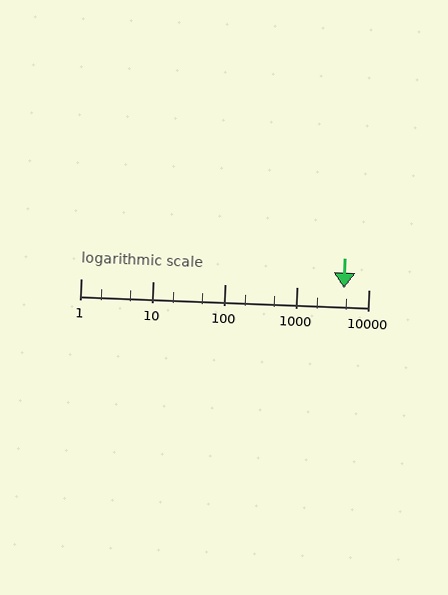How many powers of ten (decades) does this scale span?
The scale spans 4 decades, from 1 to 10000.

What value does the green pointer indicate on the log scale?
The pointer indicates approximately 4600.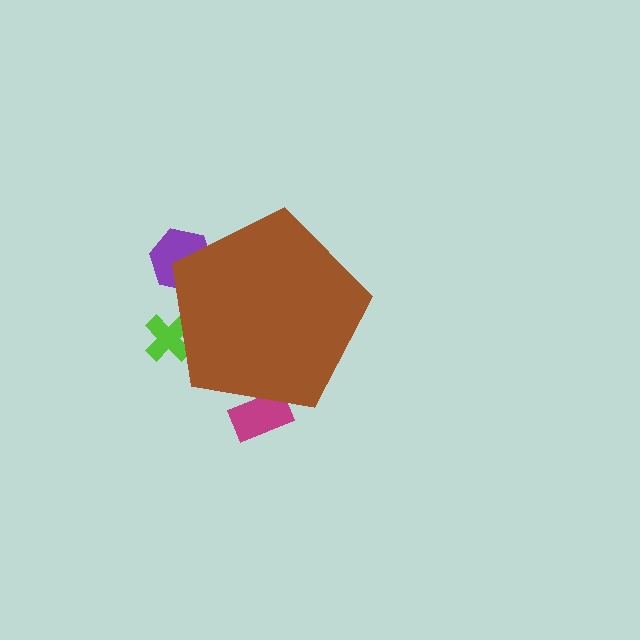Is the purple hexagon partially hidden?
Yes, the purple hexagon is partially hidden behind the brown pentagon.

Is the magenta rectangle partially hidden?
Yes, the magenta rectangle is partially hidden behind the brown pentagon.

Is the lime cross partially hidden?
Yes, the lime cross is partially hidden behind the brown pentagon.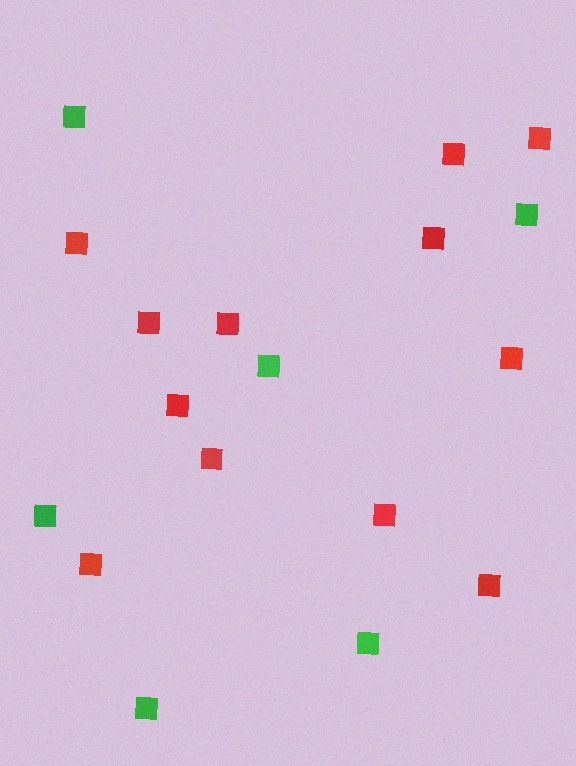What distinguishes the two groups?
There are 2 groups: one group of green squares (6) and one group of red squares (12).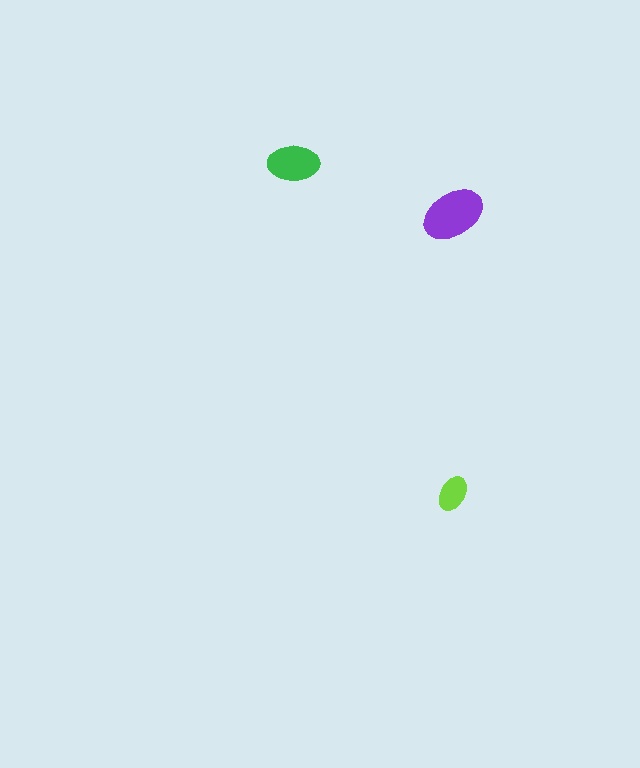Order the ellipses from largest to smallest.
the purple one, the green one, the lime one.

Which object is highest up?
The green ellipse is topmost.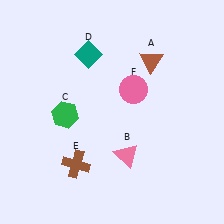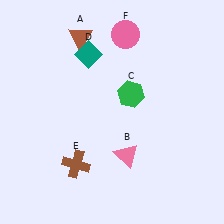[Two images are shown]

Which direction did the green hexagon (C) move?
The green hexagon (C) moved right.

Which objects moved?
The objects that moved are: the brown triangle (A), the green hexagon (C), the pink circle (F).